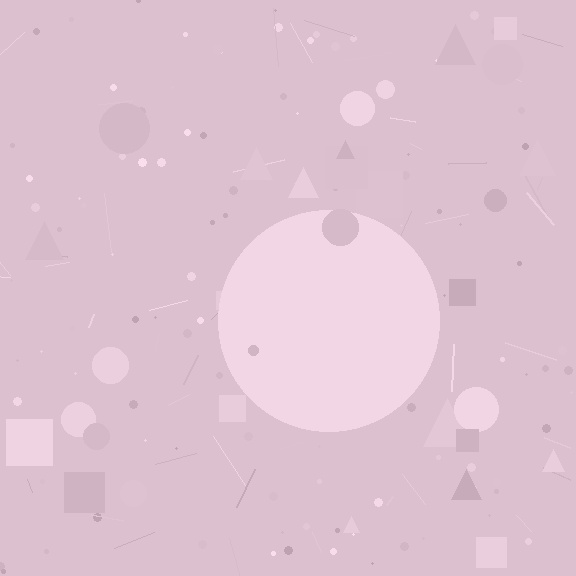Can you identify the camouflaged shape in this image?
The camouflaged shape is a circle.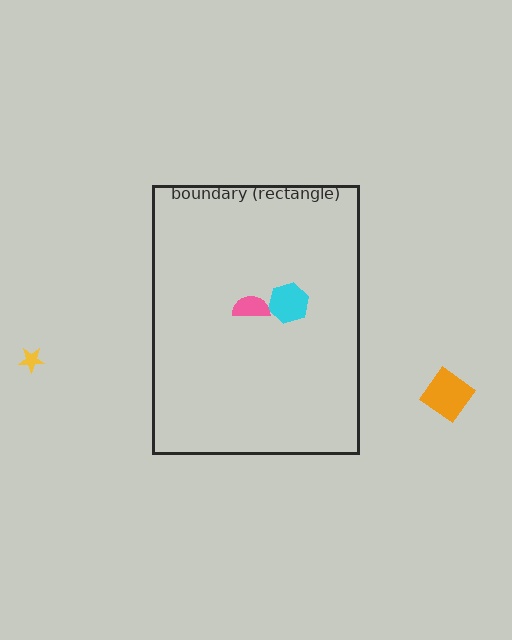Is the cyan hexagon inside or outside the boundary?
Inside.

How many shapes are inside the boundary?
2 inside, 2 outside.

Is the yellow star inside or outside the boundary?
Outside.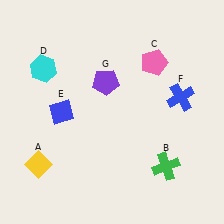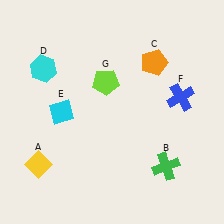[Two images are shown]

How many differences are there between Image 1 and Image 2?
There are 3 differences between the two images.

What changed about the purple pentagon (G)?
In Image 1, G is purple. In Image 2, it changed to lime.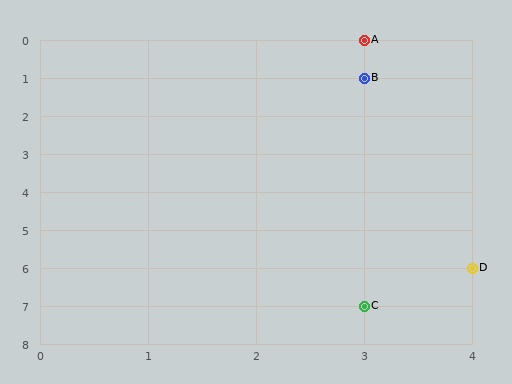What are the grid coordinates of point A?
Point A is at grid coordinates (3, 0).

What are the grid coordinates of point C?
Point C is at grid coordinates (3, 7).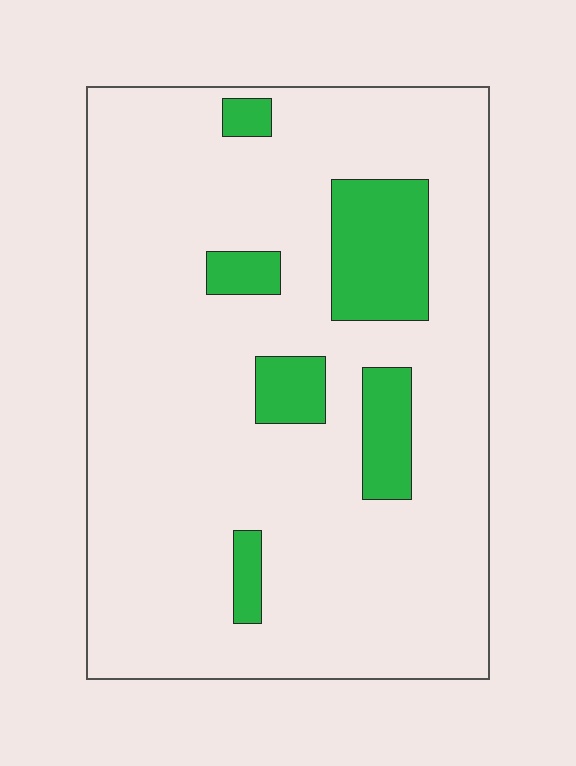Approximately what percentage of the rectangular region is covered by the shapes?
Approximately 15%.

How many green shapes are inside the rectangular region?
6.